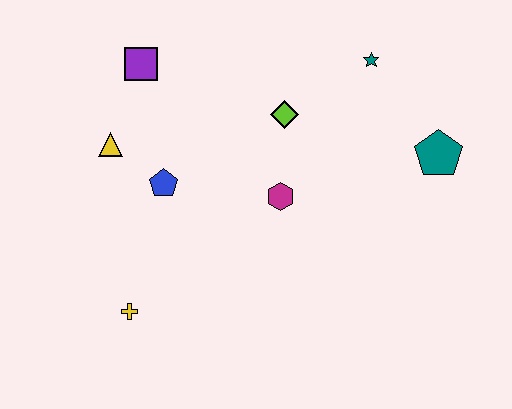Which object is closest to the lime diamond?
The magenta hexagon is closest to the lime diamond.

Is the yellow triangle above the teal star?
No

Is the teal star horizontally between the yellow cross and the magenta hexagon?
No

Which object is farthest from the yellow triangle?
The teal pentagon is farthest from the yellow triangle.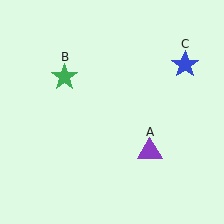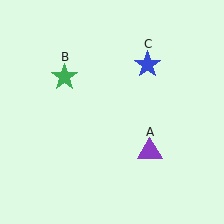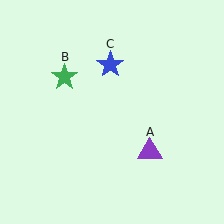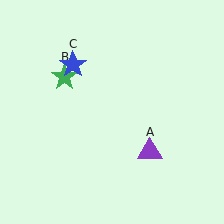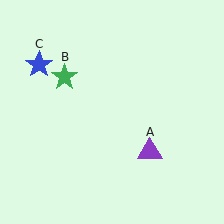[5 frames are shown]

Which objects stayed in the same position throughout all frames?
Purple triangle (object A) and green star (object B) remained stationary.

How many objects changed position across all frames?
1 object changed position: blue star (object C).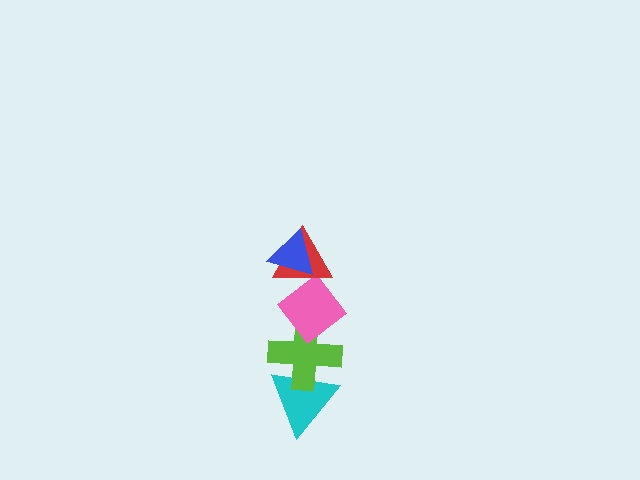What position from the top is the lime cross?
The lime cross is 4th from the top.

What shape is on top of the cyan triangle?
The lime cross is on top of the cyan triangle.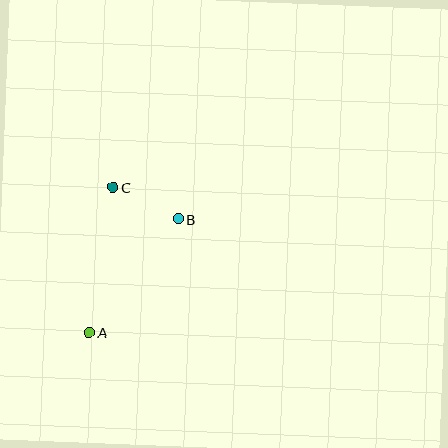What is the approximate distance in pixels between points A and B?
The distance between A and B is approximately 144 pixels.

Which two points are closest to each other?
Points B and C are closest to each other.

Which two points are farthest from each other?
Points A and C are farthest from each other.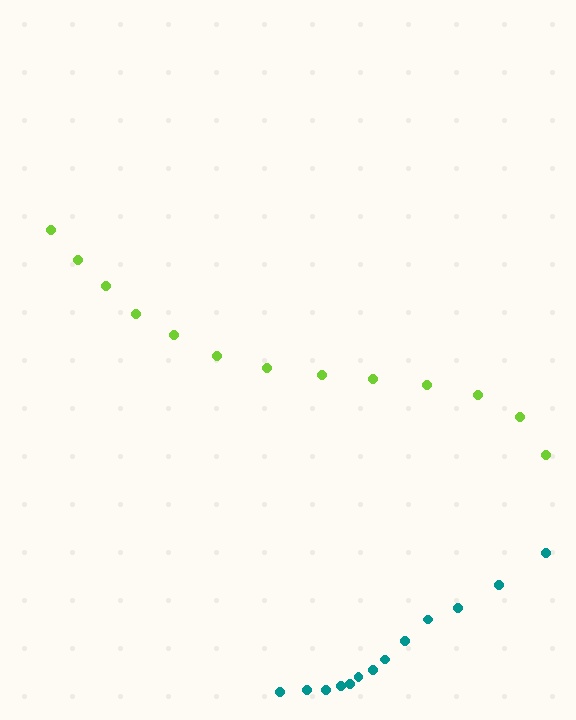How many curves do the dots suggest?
There are 2 distinct paths.